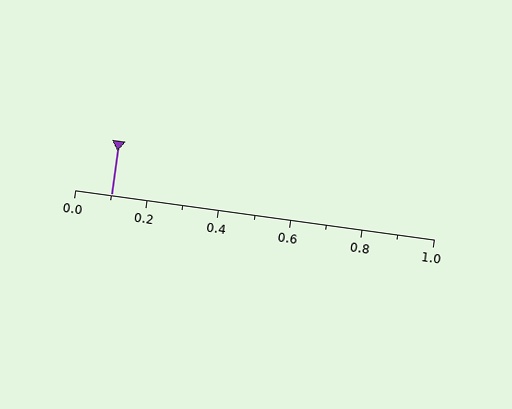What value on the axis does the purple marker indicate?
The marker indicates approximately 0.1.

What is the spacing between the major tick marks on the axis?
The major ticks are spaced 0.2 apart.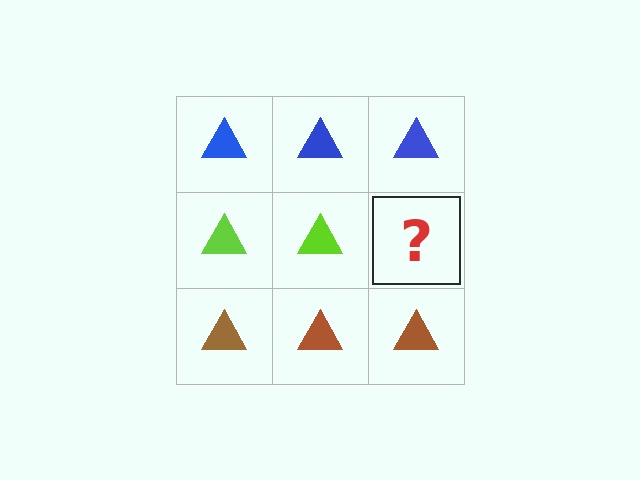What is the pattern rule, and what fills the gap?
The rule is that each row has a consistent color. The gap should be filled with a lime triangle.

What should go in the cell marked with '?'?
The missing cell should contain a lime triangle.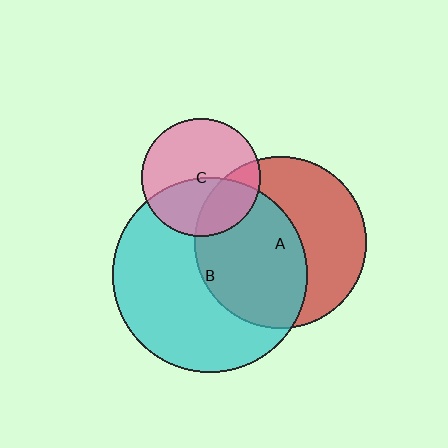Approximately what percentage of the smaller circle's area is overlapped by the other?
Approximately 45%.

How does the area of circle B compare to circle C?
Approximately 2.7 times.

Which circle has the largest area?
Circle B (cyan).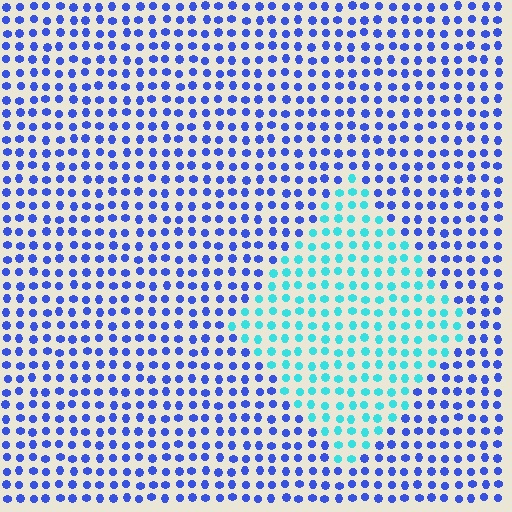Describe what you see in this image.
The image is filled with small blue elements in a uniform arrangement. A diamond-shaped region is visible where the elements are tinted to a slightly different hue, forming a subtle color boundary.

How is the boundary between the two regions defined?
The boundary is defined purely by a slight shift in hue (about 51 degrees). Spacing, size, and orientation are identical on both sides.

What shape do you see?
I see a diamond.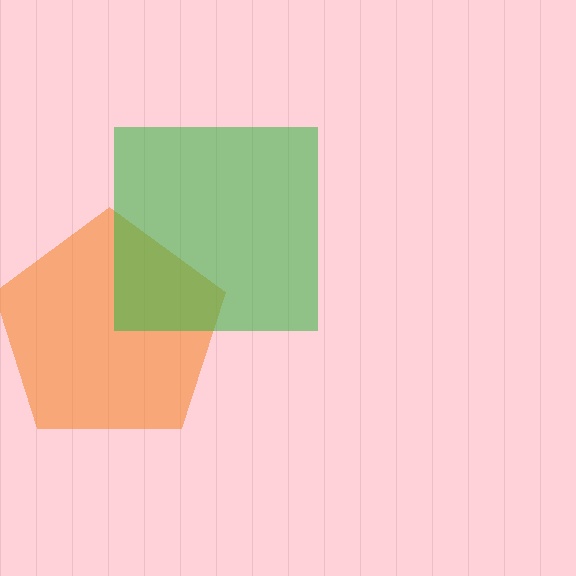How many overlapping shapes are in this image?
There are 2 overlapping shapes in the image.